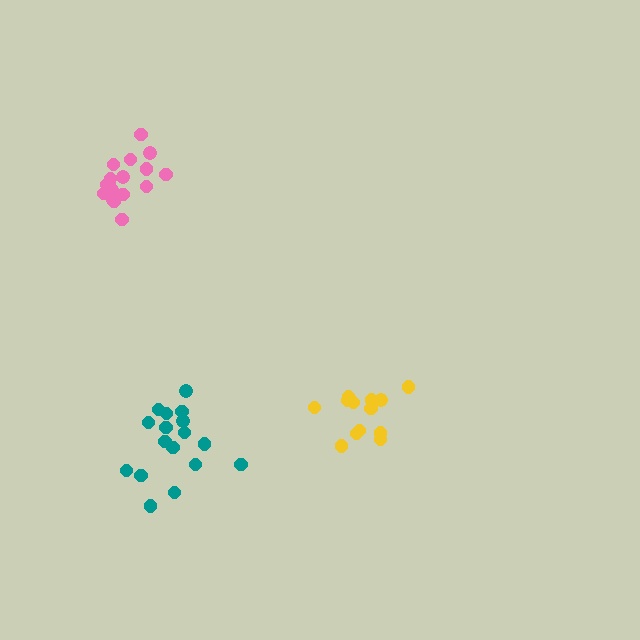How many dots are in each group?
Group 1: 17 dots, Group 2: 13 dots, Group 3: 17 dots (47 total).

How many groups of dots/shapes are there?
There are 3 groups.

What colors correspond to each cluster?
The clusters are colored: teal, yellow, pink.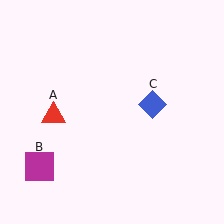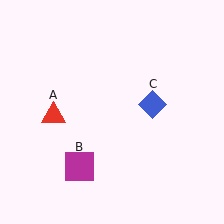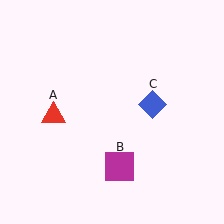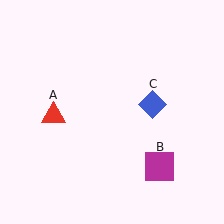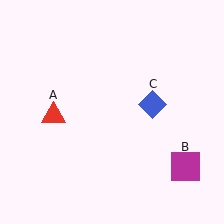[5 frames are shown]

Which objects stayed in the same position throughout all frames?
Red triangle (object A) and blue diamond (object C) remained stationary.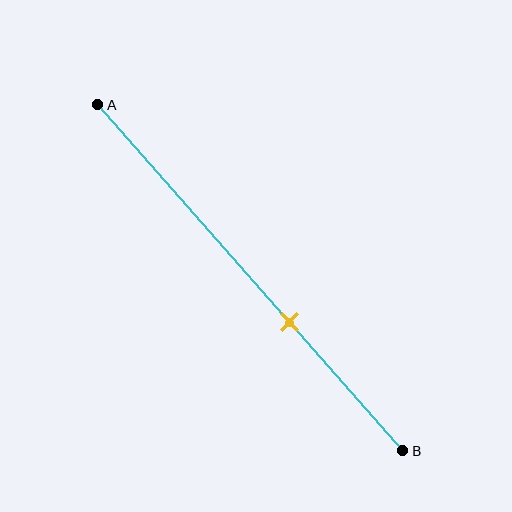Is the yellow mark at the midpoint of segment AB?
No, the mark is at about 65% from A, not at the 50% midpoint.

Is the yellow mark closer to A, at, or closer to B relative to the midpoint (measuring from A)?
The yellow mark is closer to point B than the midpoint of segment AB.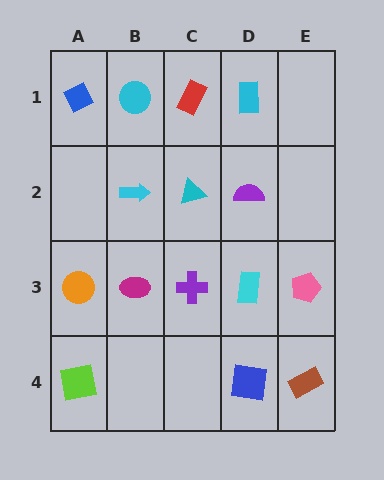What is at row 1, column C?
A red rectangle.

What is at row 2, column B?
A cyan arrow.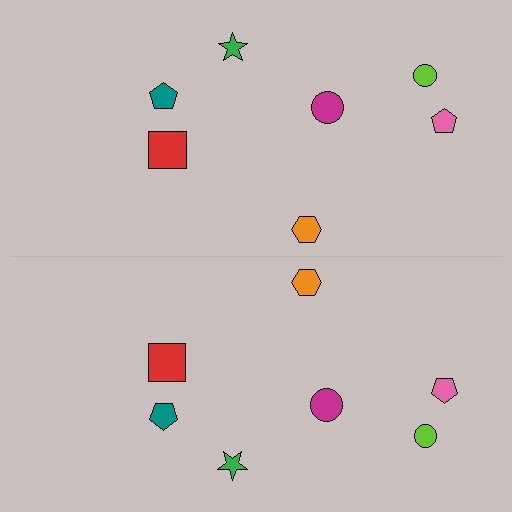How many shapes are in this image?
There are 14 shapes in this image.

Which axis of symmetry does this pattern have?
The pattern has a horizontal axis of symmetry running through the center of the image.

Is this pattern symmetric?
Yes, this pattern has bilateral (reflection) symmetry.